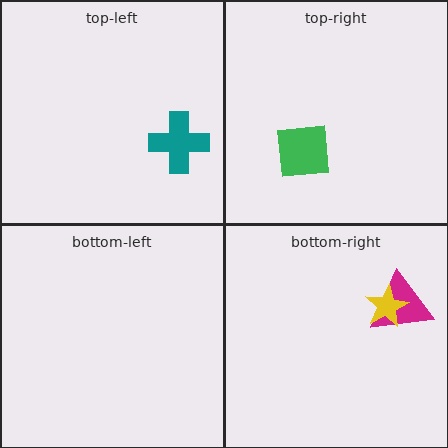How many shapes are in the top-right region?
1.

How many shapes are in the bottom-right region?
2.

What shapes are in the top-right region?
The green square.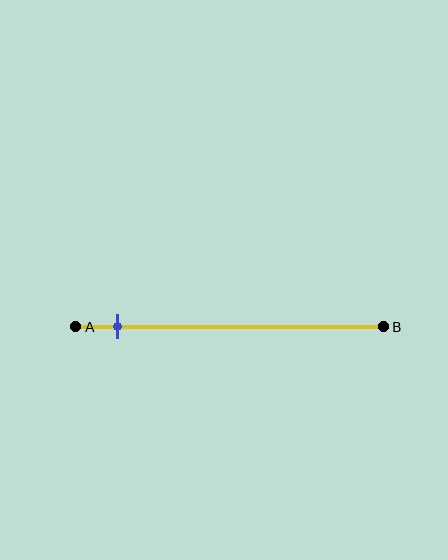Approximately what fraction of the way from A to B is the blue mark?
The blue mark is approximately 15% of the way from A to B.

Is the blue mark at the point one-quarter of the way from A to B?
No, the mark is at about 15% from A, not at the 25% one-quarter point.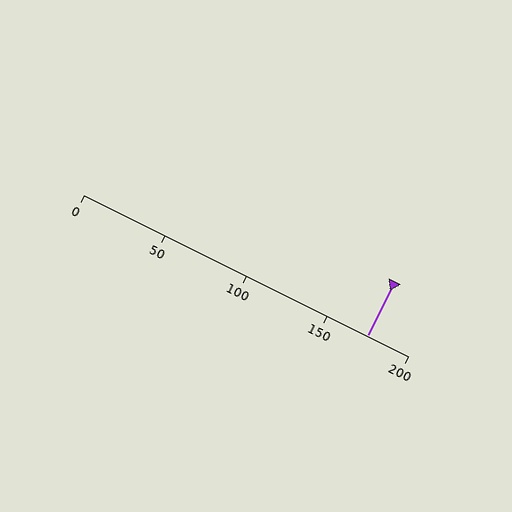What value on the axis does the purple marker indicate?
The marker indicates approximately 175.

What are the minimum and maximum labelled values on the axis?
The axis runs from 0 to 200.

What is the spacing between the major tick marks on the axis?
The major ticks are spaced 50 apart.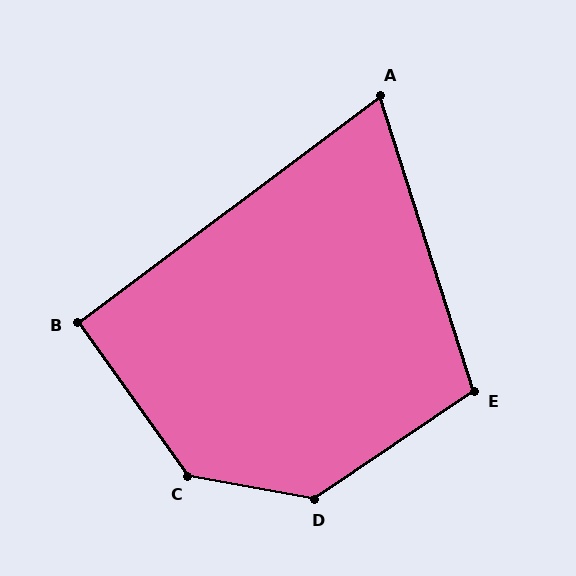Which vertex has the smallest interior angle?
A, at approximately 71 degrees.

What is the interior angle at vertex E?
Approximately 107 degrees (obtuse).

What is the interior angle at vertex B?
Approximately 91 degrees (approximately right).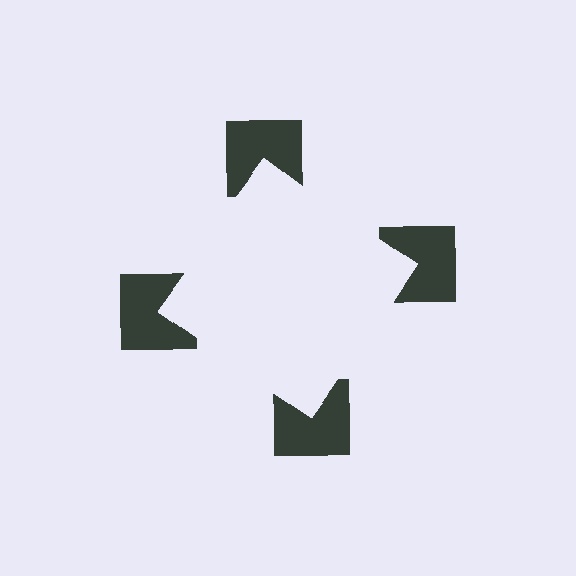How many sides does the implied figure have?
4 sides.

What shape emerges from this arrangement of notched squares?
An illusory square — its edges are inferred from the aligned wedge cuts in the notched squares, not physically drawn.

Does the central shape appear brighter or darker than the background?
It typically appears slightly brighter than the background, even though no actual brightness change is drawn.